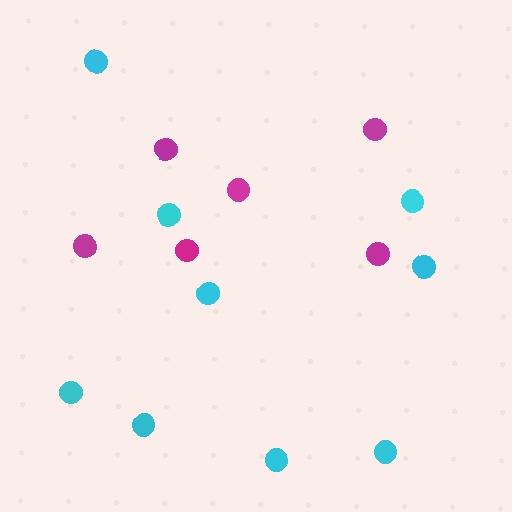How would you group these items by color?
There are 2 groups: one group of magenta circles (6) and one group of cyan circles (9).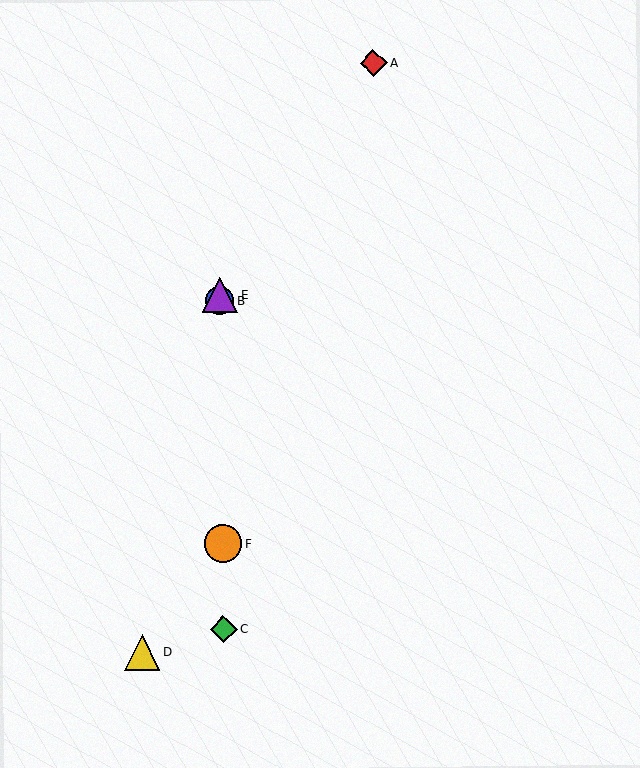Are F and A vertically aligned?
No, F is at x≈223 and A is at x≈373.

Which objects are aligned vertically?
Objects B, C, E, F are aligned vertically.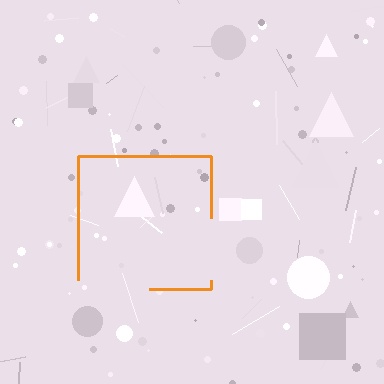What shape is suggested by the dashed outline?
The dashed outline suggests a square.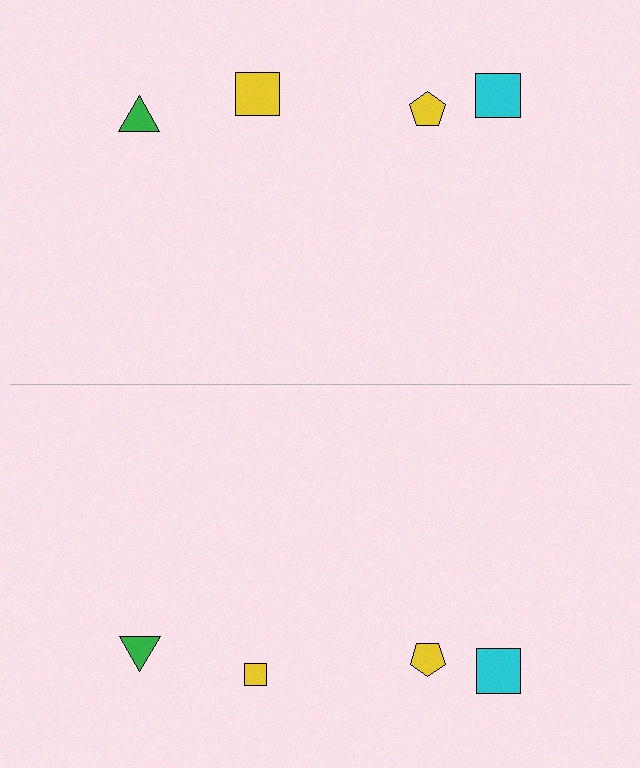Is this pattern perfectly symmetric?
No, the pattern is not perfectly symmetric. The yellow square on the bottom side has a different size than its mirror counterpart.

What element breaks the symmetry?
The yellow square on the bottom side has a different size than its mirror counterpart.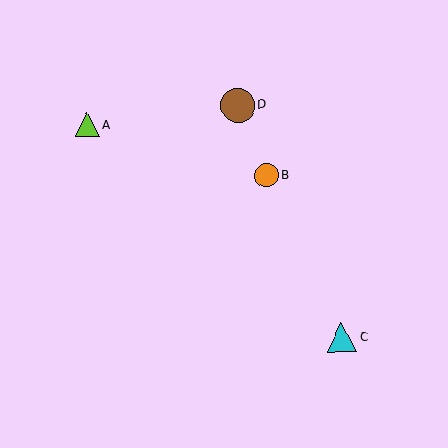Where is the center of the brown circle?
The center of the brown circle is at (238, 105).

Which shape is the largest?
The brown circle (labeled D) is the largest.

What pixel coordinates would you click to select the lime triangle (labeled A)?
Click at (87, 124) to select the lime triangle A.